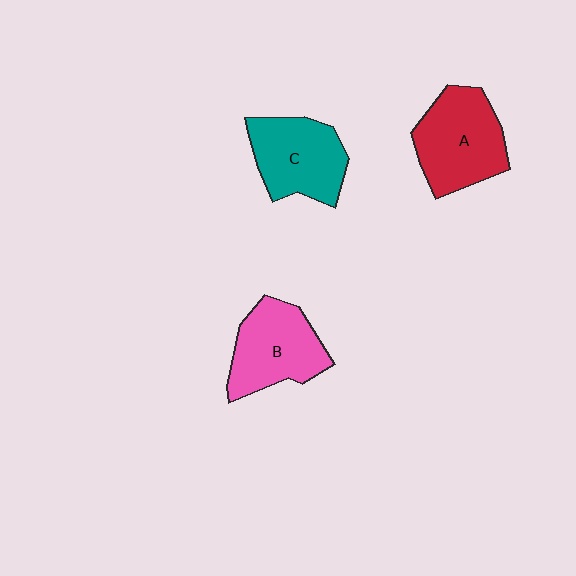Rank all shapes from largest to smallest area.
From largest to smallest: A (red), B (pink), C (teal).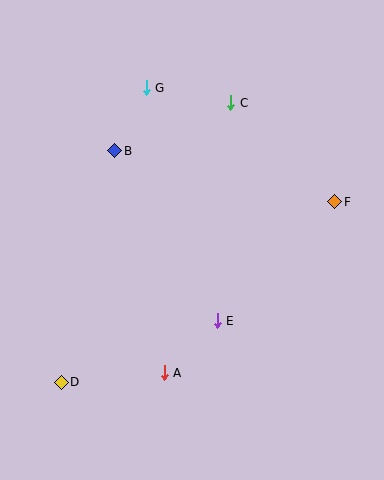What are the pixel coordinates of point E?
Point E is at (217, 321).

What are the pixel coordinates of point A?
Point A is at (164, 373).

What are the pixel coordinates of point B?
Point B is at (115, 150).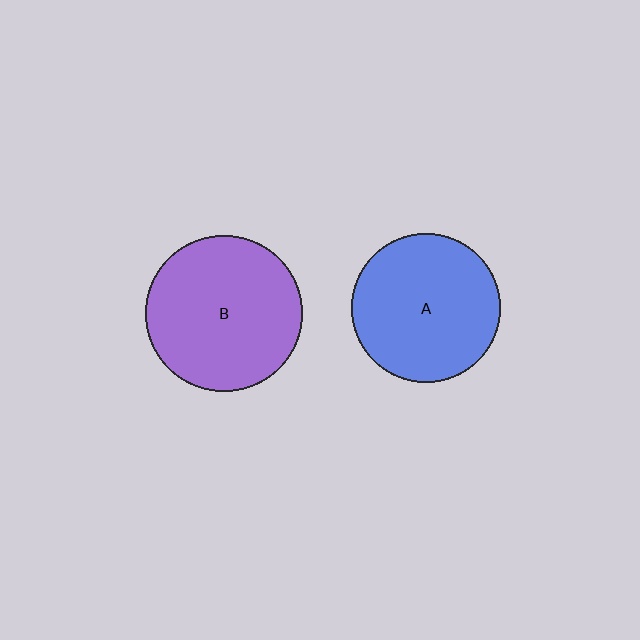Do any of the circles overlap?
No, none of the circles overlap.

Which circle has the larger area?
Circle B (purple).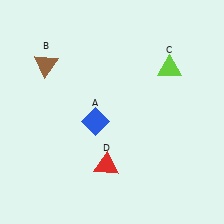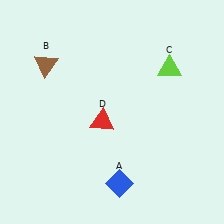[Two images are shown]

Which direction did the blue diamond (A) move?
The blue diamond (A) moved down.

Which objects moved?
The objects that moved are: the blue diamond (A), the red triangle (D).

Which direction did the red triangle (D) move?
The red triangle (D) moved up.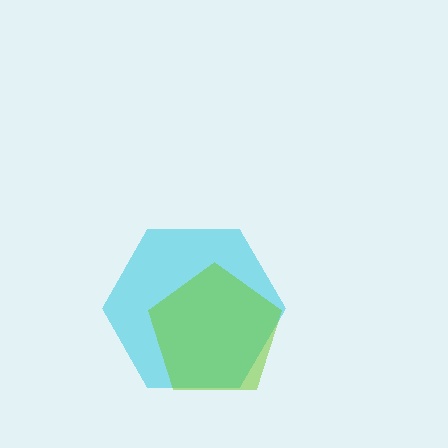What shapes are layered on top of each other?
The layered shapes are: a cyan hexagon, a lime pentagon.